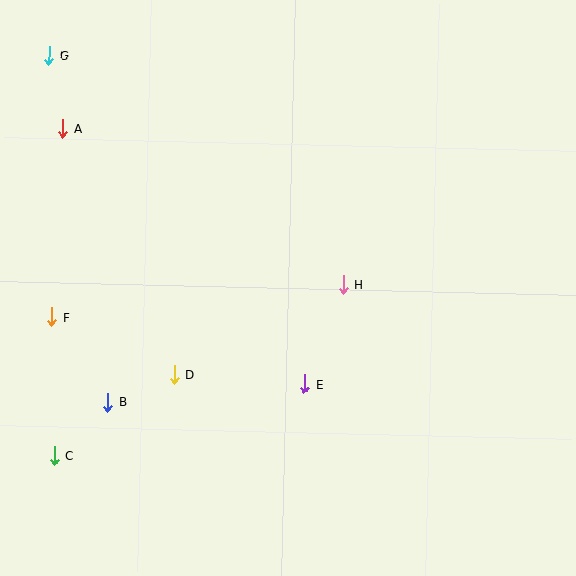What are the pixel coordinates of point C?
Point C is at (54, 456).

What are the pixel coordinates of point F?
Point F is at (52, 317).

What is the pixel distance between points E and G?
The distance between E and G is 417 pixels.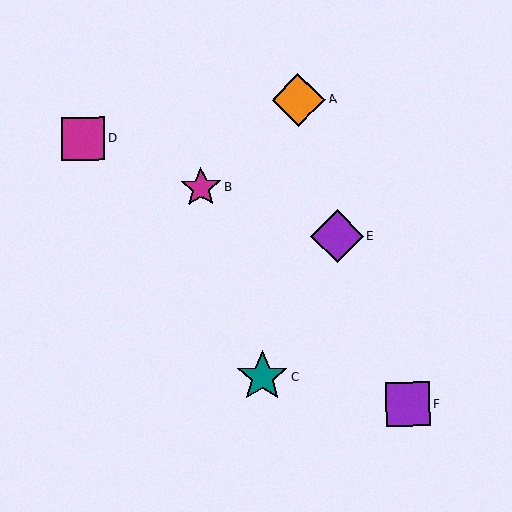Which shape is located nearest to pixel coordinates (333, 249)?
The purple diamond (labeled E) at (337, 236) is nearest to that location.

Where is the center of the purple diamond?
The center of the purple diamond is at (337, 236).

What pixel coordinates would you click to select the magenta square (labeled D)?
Click at (83, 139) to select the magenta square D.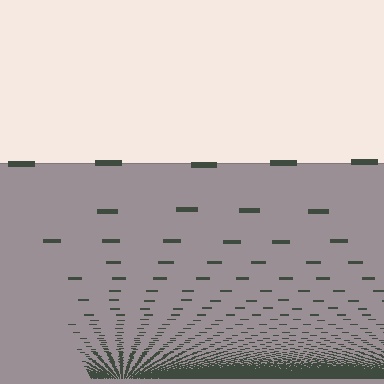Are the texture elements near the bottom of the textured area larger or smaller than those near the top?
Smaller. The gradient is inverted — elements near the bottom are smaller and denser.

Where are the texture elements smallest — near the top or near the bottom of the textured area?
Near the bottom.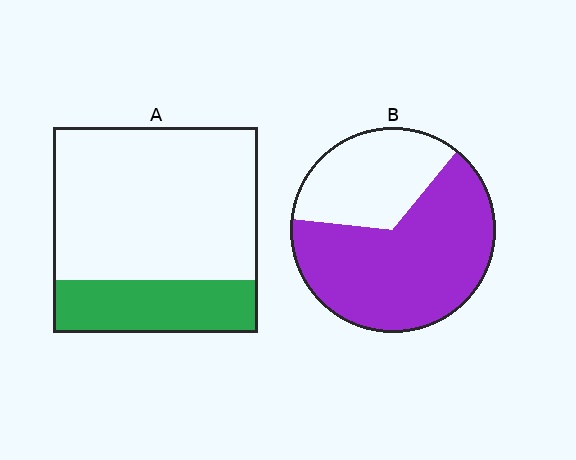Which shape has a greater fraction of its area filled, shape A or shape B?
Shape B.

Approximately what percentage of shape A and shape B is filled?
A is approximately 25% and B is approximately 65%.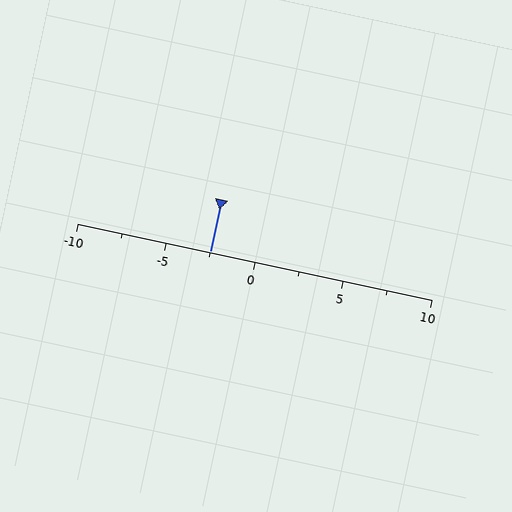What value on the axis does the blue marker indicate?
The marker indicates approximately -2.5.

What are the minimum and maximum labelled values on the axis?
The axis runs from -10 to 10.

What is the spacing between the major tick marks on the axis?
The major ticks are spaced 5 apart.